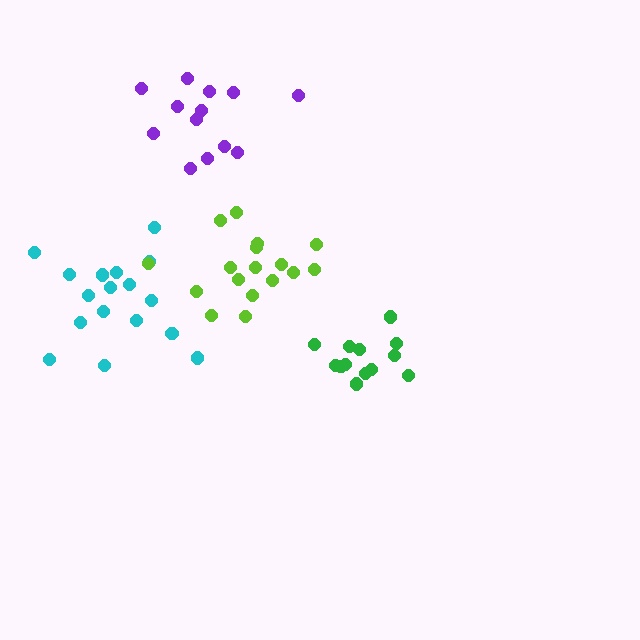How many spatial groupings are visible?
There are 4 spatial groupings.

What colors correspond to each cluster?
The clusters are colored: cyan, green, purple, lime.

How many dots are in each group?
Group 1: 17 dots, Group 2: 13 dots, Group 3: 13 dots, Group 4: 17 dots (60 total).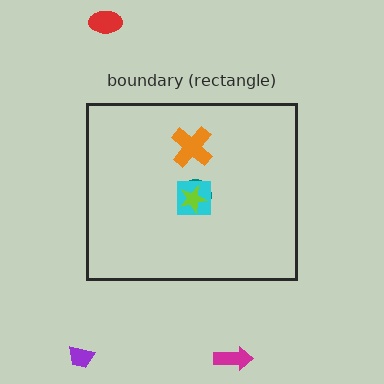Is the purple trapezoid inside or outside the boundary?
Outside.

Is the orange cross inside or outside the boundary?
Inside.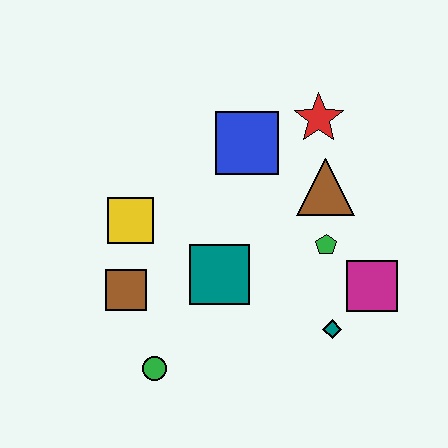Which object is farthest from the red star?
The green circle is farthest from the red star.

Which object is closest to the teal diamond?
The magenta square is closest to the teal diamond.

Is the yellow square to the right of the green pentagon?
No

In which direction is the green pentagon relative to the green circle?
The green pentagon is to the right of the green circle.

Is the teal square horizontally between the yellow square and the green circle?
No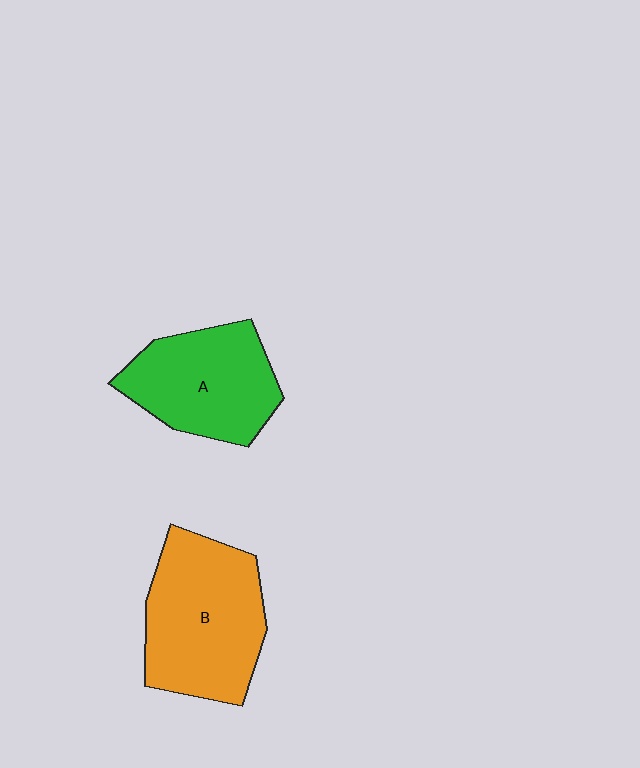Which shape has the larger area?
Shape B (orange).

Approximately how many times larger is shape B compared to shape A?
Approximately 1.2 times.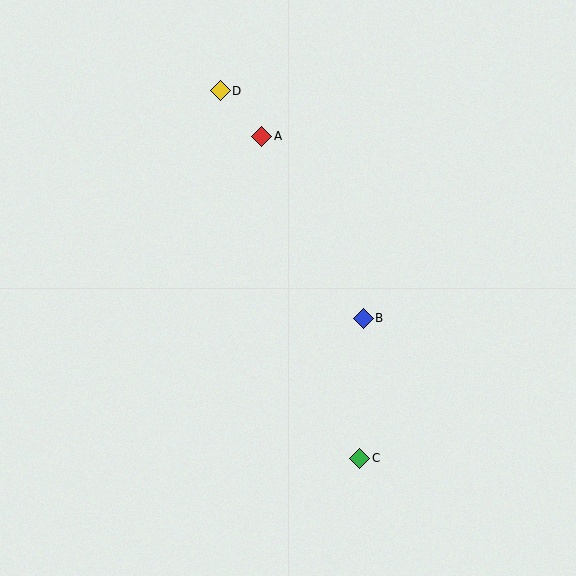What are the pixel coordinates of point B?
Point B is at (363, 318).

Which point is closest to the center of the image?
Point B at (363, 318) is closest to the center.